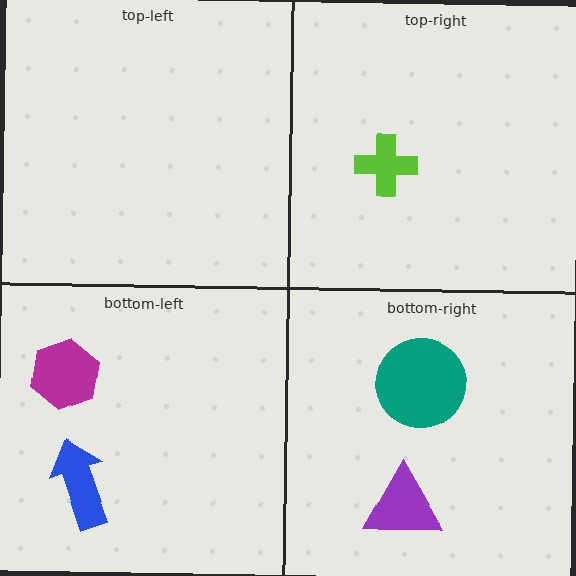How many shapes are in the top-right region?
1.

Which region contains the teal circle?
The bottom-right region.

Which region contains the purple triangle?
The bottom-right region.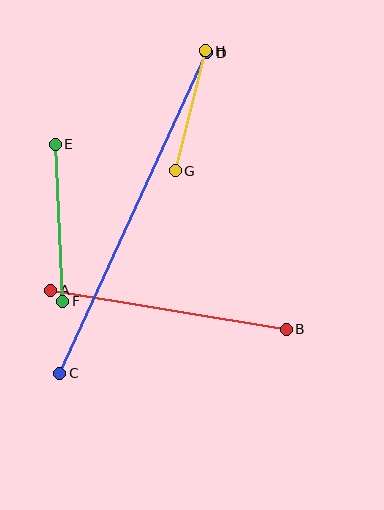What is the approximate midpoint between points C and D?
The midpoint is at approximately (133, 213) pixels.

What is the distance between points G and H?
The distance is approximately 124 pixels.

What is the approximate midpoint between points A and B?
The midpoint is at approximately (169, 310) pixels.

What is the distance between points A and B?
The distance is approximately 239 pixels.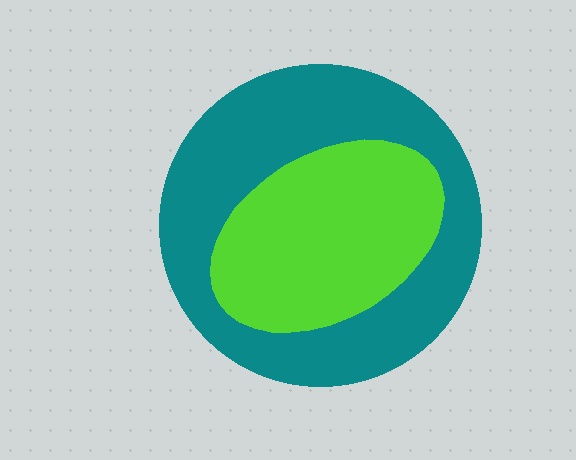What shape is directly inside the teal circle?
The lime ellipse.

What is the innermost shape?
The lime ellipse.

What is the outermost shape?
The teal circle.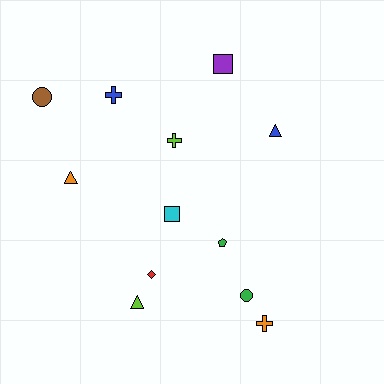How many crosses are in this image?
There are 3 crosses.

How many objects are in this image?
There are 12 objects.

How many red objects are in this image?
There is 1 red object.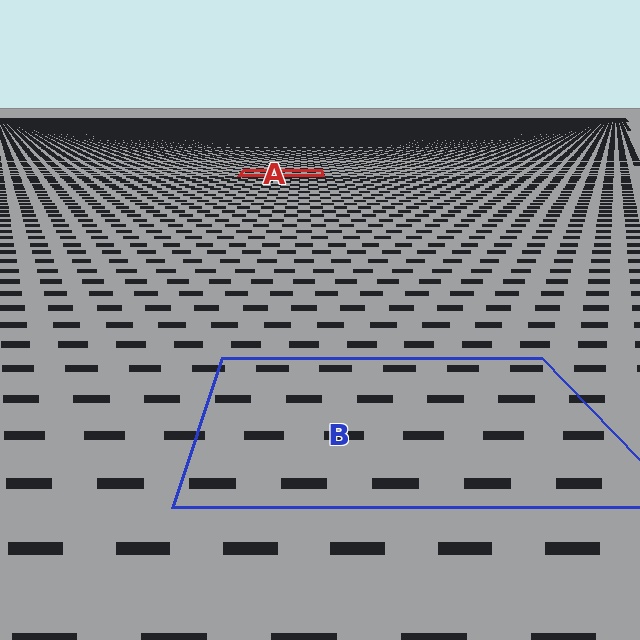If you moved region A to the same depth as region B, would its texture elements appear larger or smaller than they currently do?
They would appear larger. At a closer depth, the same texture elements are projected at a bigger on-screen size.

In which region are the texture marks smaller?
The texture marks are smaller in region A, because it is farther away.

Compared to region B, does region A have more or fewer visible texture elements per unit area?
Region A has more texture elements per unit area — they are packed more densely because it is farther away.